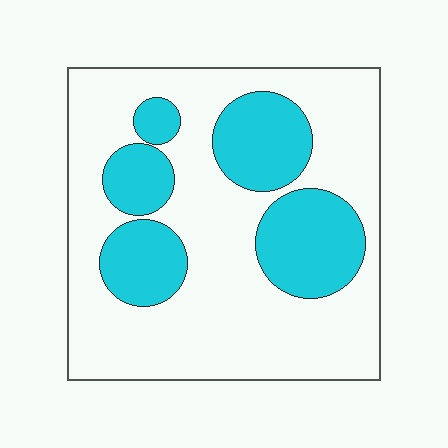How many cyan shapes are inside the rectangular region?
5.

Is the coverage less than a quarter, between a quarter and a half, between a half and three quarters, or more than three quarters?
Between a quarter and a half.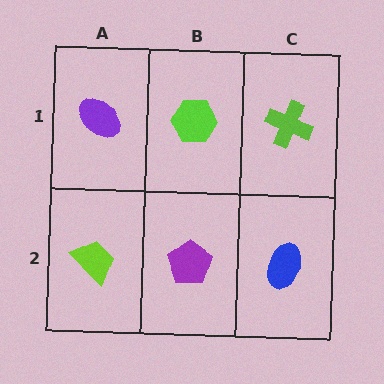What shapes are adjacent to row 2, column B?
A lime hexagon (row 1, column B), a lime trapezoid (row 2, column A), a blue ellipse (row 2, column C).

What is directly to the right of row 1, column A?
A lime hexagon.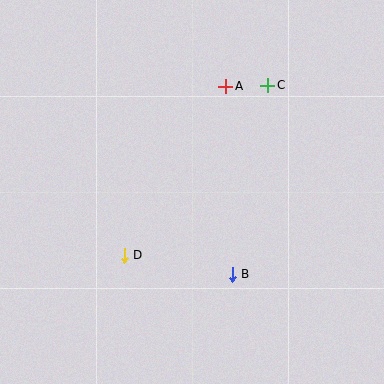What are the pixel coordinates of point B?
Point B is at (232, 274).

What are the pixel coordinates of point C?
Point C is at (268, 85).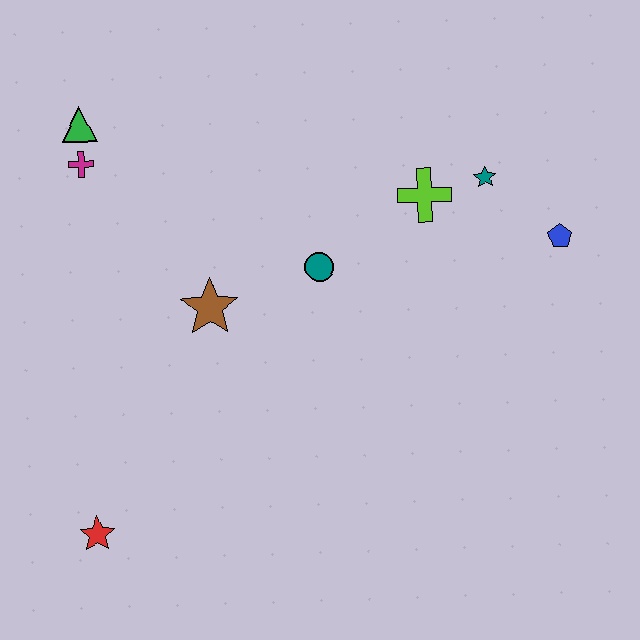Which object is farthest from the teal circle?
The red star is farthest from the teal circle.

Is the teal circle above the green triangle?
No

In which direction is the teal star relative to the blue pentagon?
The teal star is to the left of the blue pentagon.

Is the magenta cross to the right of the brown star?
No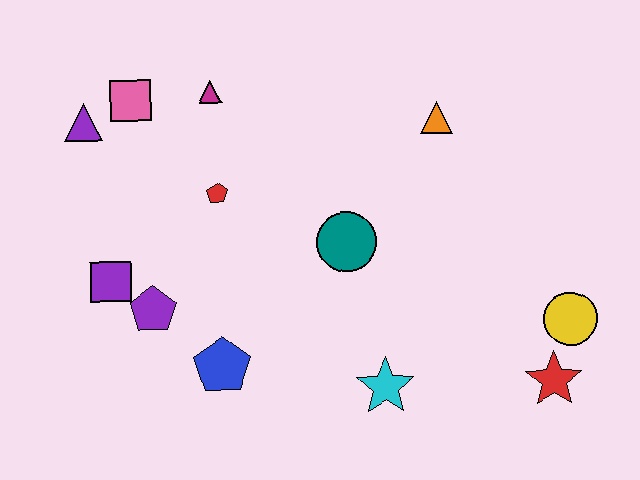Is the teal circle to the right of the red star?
No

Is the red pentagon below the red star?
No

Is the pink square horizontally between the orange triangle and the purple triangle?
Yes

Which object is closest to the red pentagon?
The magenta triangle is closest to the red pentagon.